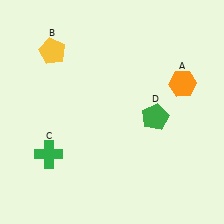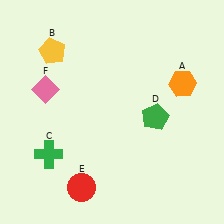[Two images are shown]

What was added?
A red circle (E), a pink diamond (F) were added in Image 2.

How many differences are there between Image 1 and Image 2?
There are 2 differences between the two images.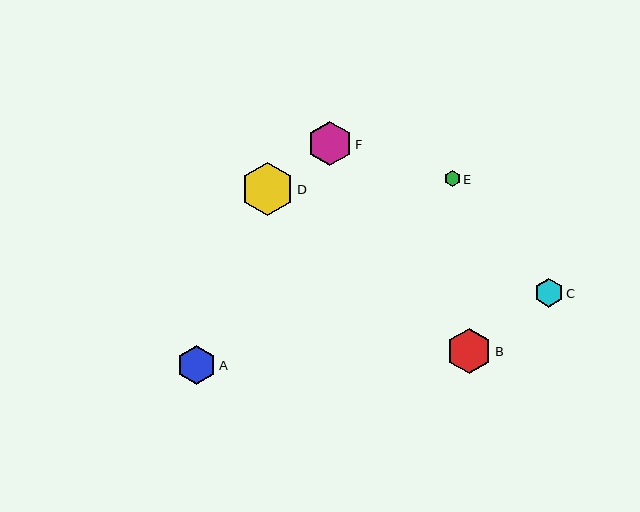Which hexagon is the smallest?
Hexagon E is the smallest with a size of approximately 15 pixels.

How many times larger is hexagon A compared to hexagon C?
Hexagon A is approximately 1.4 times the size of hexagon C.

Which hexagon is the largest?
Hexagon D is the largest with a size of approximately 53 pixels.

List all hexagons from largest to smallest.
From largest to smallest: D, B, F, A, C, E.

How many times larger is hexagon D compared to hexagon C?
Hexagon D is approximately 1.8 times the size of hexagon C.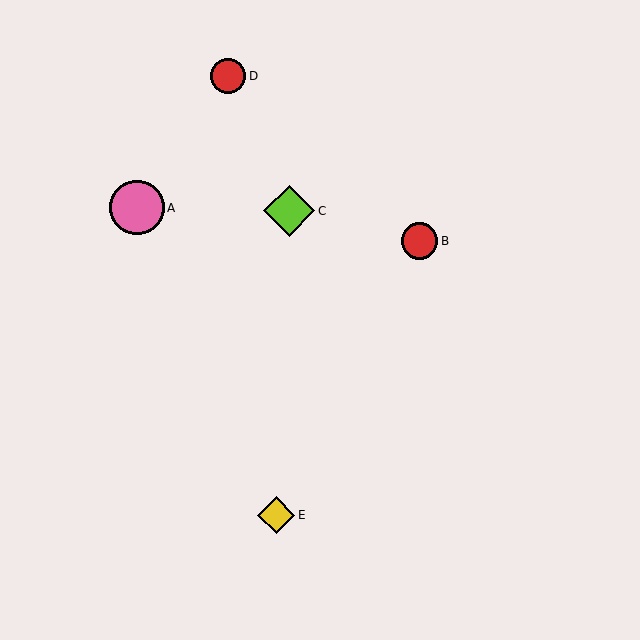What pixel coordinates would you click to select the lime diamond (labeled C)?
Click at (289, 211) to select the lime diamond C.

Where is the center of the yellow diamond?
The center of the yellow diamond is at (276, 515).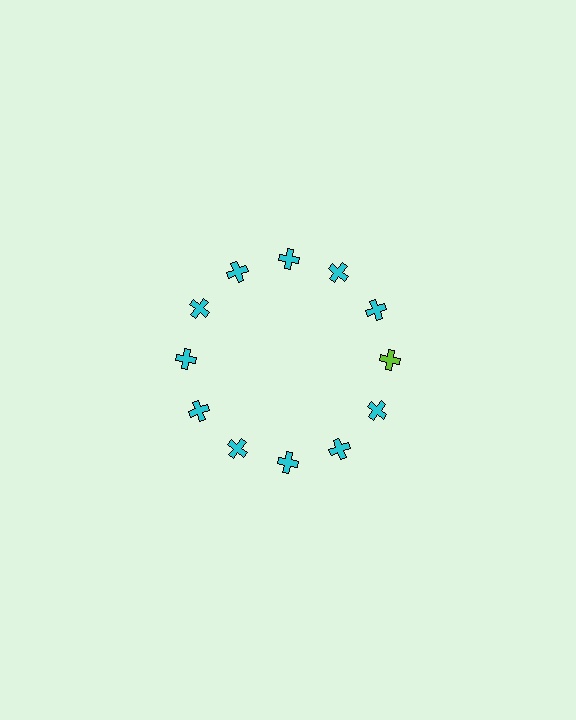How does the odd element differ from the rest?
It has a different color: lime instead of cyan.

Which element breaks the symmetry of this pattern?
The lime cross at roughly the 3 o'clock position breaks the symmetry. All other shapes are cyan crosses.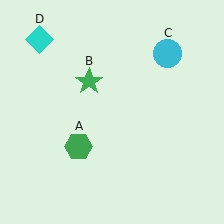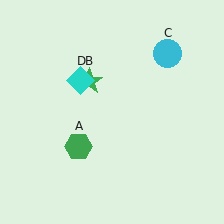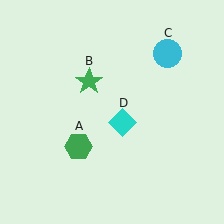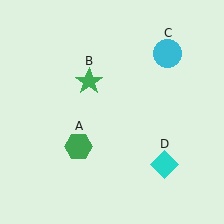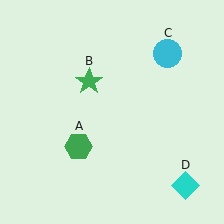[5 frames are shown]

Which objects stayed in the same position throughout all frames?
Green hexagon (object A) and green star (object B) and cyan circle (object C) remained stationary.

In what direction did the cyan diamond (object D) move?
The cyan diamond (object D) moved down and to the right.